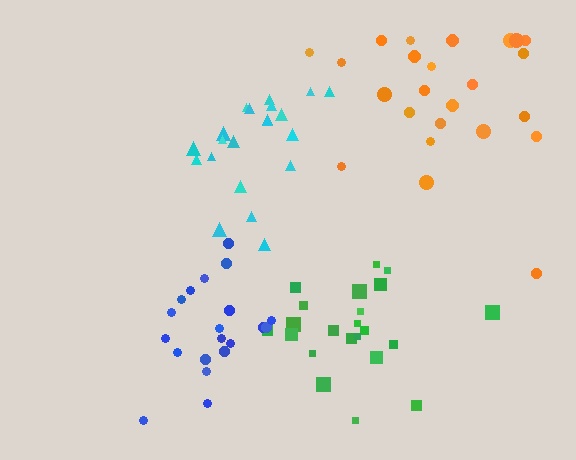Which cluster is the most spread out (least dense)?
Orange.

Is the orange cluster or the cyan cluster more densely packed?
Cyan.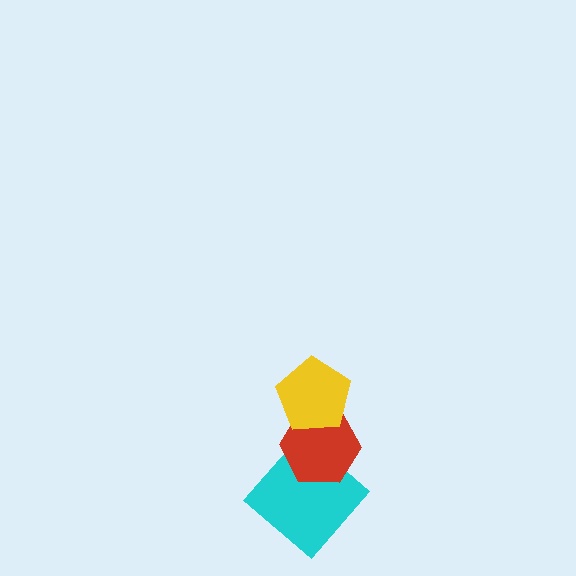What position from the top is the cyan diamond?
The cyan diamond is 3rd from the top.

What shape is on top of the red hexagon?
The yellow pentagon is on top of the red hexagon.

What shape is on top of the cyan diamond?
The red hexagon is on top of the cyan diamond.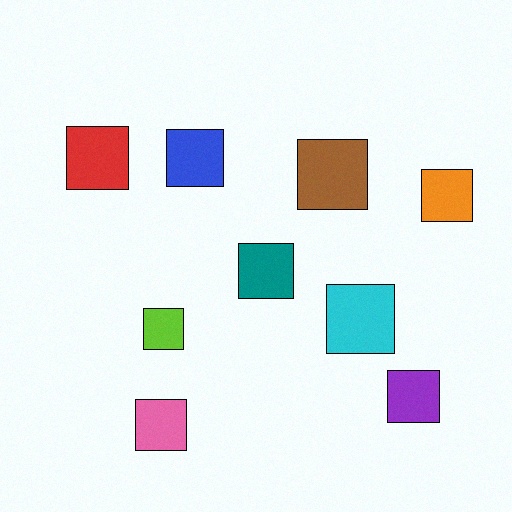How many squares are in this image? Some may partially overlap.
There are 9 squares.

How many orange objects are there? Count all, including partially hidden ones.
There is 1 orange object.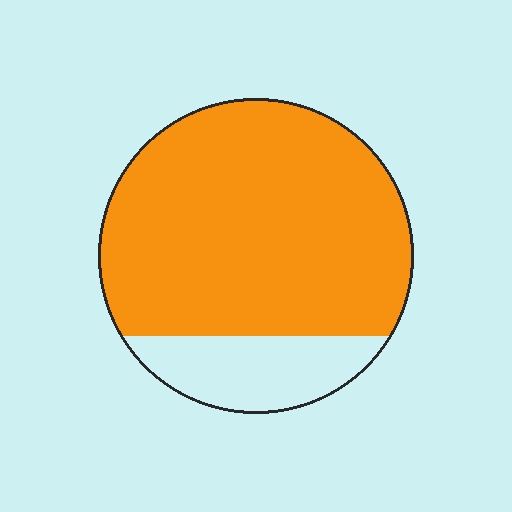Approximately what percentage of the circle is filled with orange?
Approximately 80%.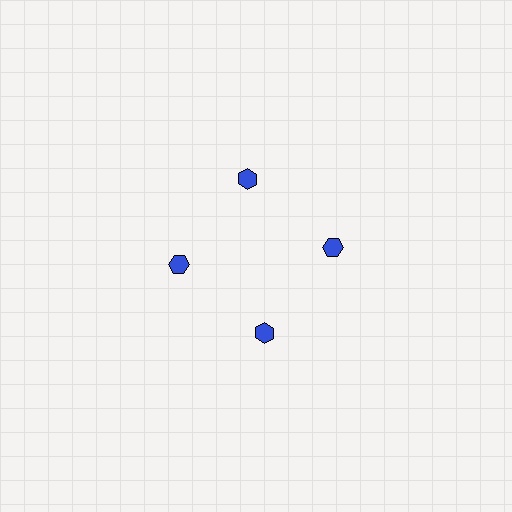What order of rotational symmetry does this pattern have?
This pattern has 4-fold rotational symmetry.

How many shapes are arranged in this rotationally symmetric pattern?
There are 4 shapes, arranged in 4 groups of 1.